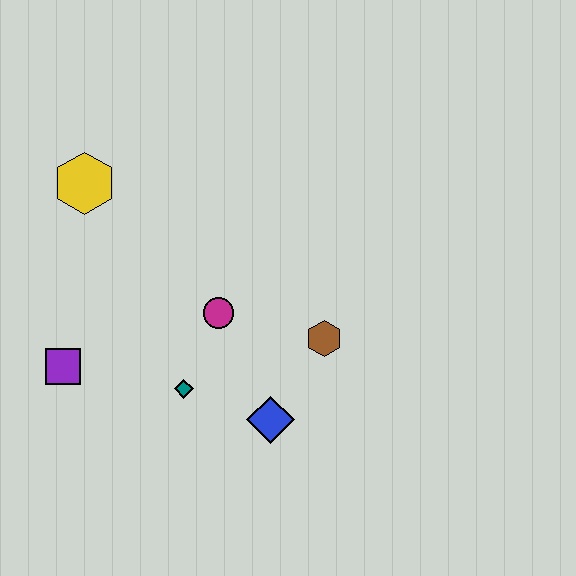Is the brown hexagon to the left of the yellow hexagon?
No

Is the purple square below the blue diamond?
No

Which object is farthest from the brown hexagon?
The yellow hexagon is farthest from the brown hexagon.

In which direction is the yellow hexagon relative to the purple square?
The yellow hexagon is above the purple square.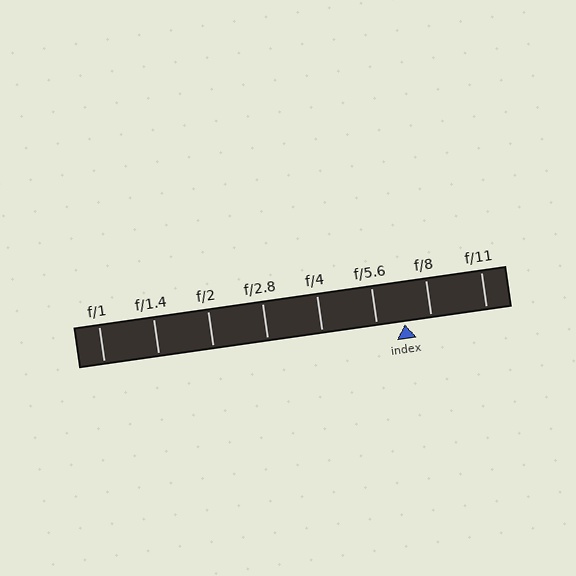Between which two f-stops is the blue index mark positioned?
The index mark is between f/5.6 and f/8.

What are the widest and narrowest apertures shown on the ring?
The widest aperture shown is f/1 and the narrowest is f/11.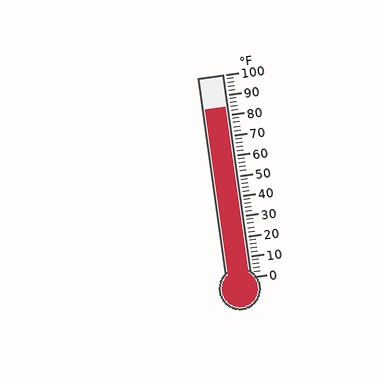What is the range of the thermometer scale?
The thermometer scale ranges from 0°F to 100°F.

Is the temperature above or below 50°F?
The temperature is above 50°F.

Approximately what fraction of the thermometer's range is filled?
The thermometer is filled to approximately 85% of its range.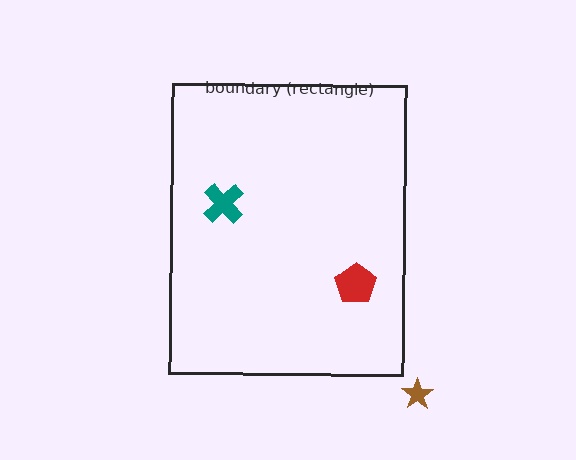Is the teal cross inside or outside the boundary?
Inside.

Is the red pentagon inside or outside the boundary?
Inside.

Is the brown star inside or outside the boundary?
Outside.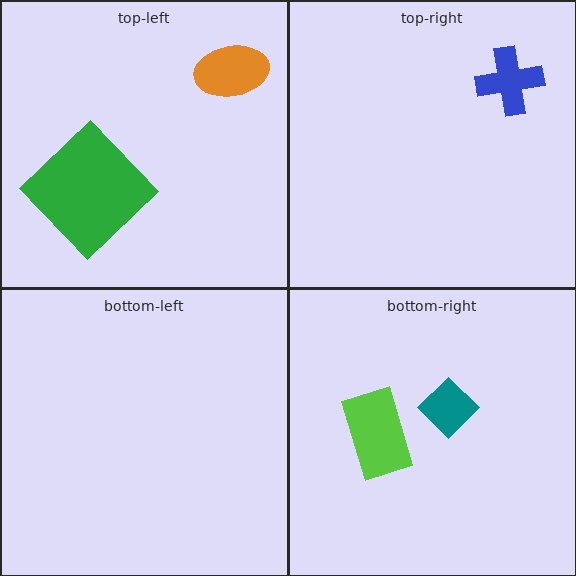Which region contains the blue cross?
The top-right region.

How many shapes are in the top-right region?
1.